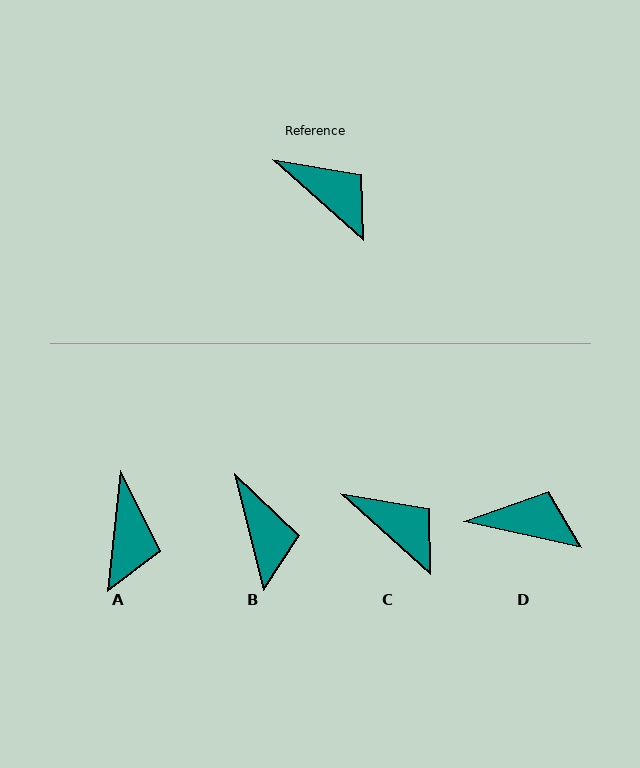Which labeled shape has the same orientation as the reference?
C.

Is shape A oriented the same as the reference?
No, it is off by about 54 degrees.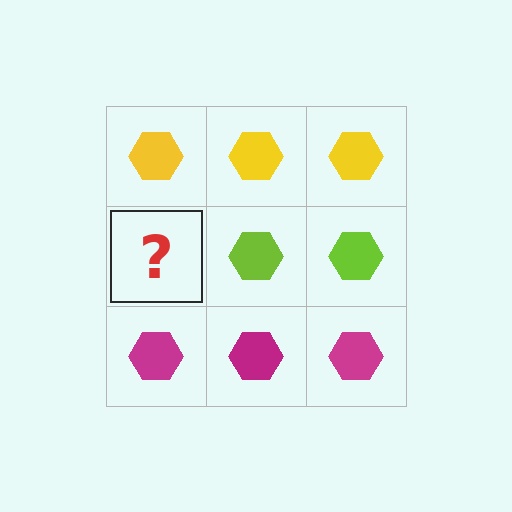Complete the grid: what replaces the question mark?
The question mark should be replaced with a lime hexagon.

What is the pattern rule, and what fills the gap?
The rule is that each row has a consistent color. The gap should be filled with a lime hexagon.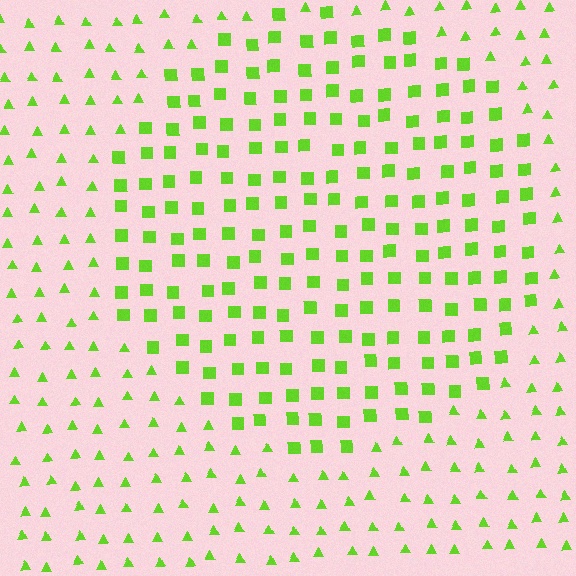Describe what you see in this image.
The image is filled with small lime elements arranged in a uniform grid. A circle-shaped region contains squares, while the surrounding area contains triangles. The boundary is defined purely by the change in element shape.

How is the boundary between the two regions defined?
The boundary is defined by a change in element shape: squares inside vs. triangles outside. All elements share the same color and spacing.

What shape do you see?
I see a circle.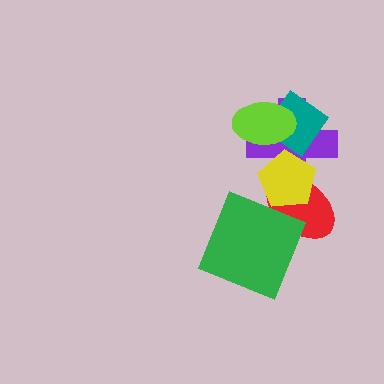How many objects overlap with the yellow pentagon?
3 objects overlap with the yellow pentagon.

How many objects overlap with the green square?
1 object overlaps with the green square.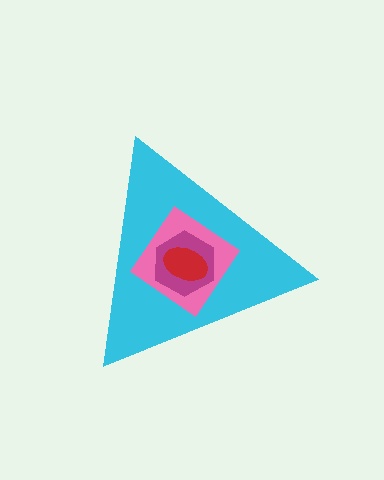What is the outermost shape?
The cyan triangle.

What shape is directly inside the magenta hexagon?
The red ellipse.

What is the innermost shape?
The red ellipse.